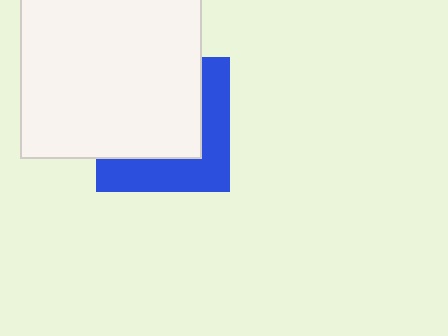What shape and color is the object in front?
The object in front is a white rectangle.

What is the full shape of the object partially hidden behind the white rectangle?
The partially hidden object is a blue square.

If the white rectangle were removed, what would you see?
You would see the complete blue square.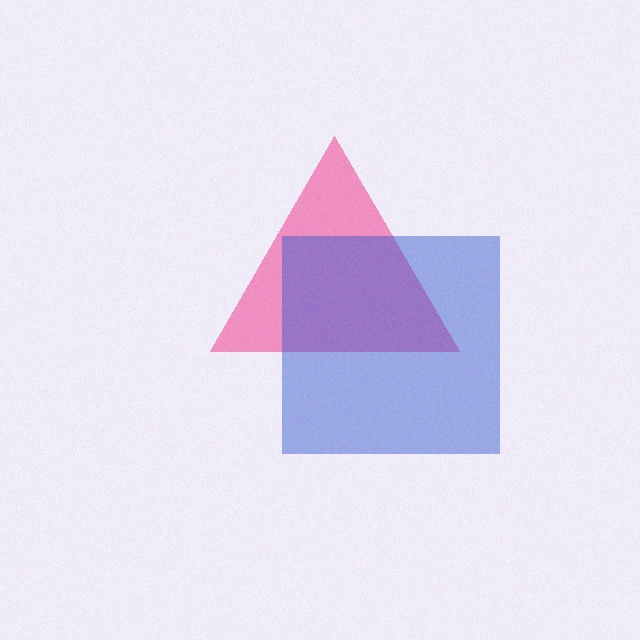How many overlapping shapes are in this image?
There are 2 overlapping shapes in the image.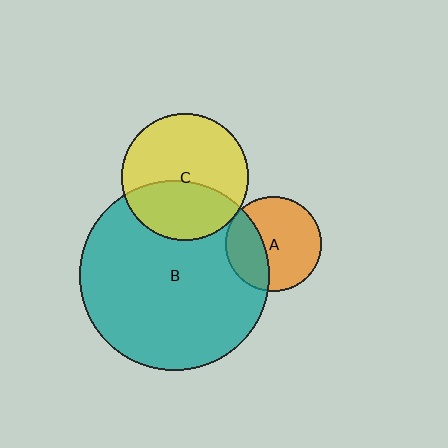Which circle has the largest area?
Circle B (teal).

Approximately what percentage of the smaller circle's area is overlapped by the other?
Approximately 5%.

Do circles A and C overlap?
Yes.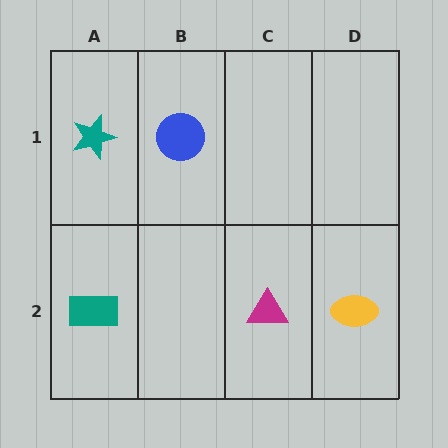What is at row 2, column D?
A yellow ellipse.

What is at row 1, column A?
A teal star.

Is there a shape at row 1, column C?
No, that cell is empty.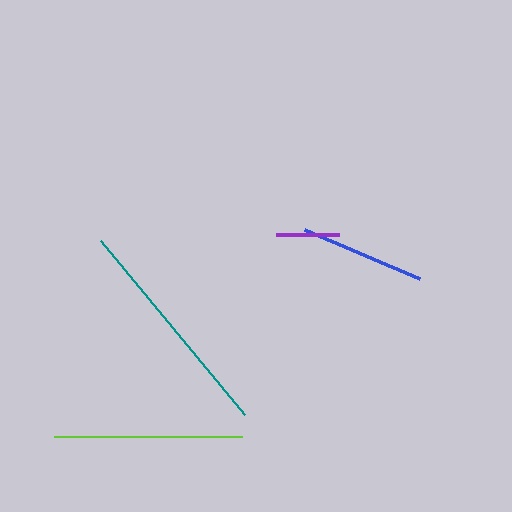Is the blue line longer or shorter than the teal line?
The teal line is longer than the blue line.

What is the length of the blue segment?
The blue segment is approximately 125 pixels long.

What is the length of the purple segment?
The purple segment is approximately 63 pixels long.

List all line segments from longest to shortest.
From longest to shortest: teal, lime, blue, purple.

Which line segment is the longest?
The teal line is the longest at approximately 226 pixels.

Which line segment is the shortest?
The purple line is the shortest at approximately 63 pixels.